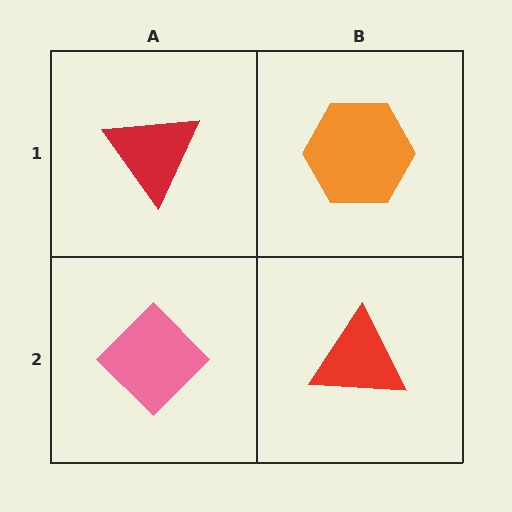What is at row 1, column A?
A red triangle.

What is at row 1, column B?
An orange hexagon.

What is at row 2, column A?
A pink diamond.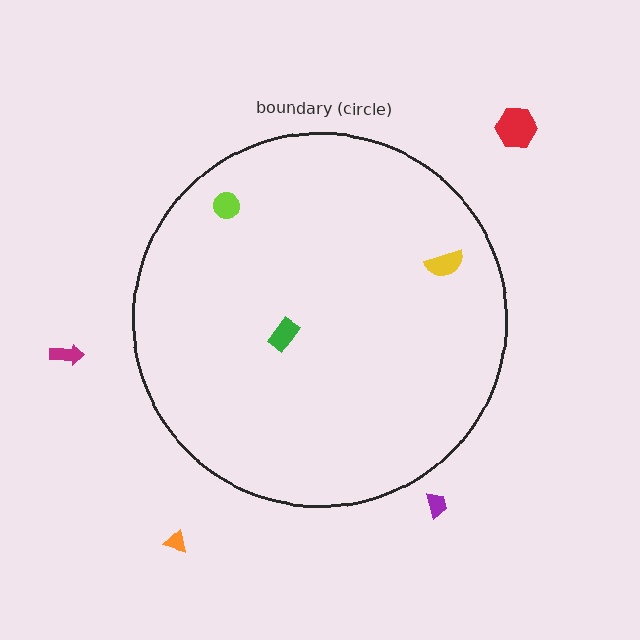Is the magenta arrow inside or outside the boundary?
Outside.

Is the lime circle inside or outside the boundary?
Inside.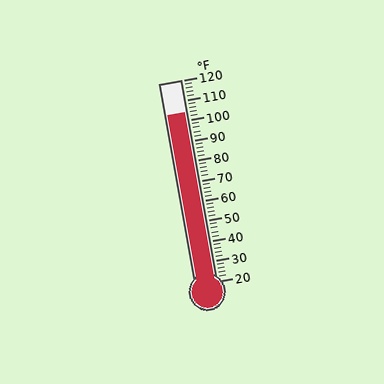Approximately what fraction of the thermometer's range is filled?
The thermometer is filled to approximately 85% of its range.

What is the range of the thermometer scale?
The thermometer scale ranges from 20°F to 120°F.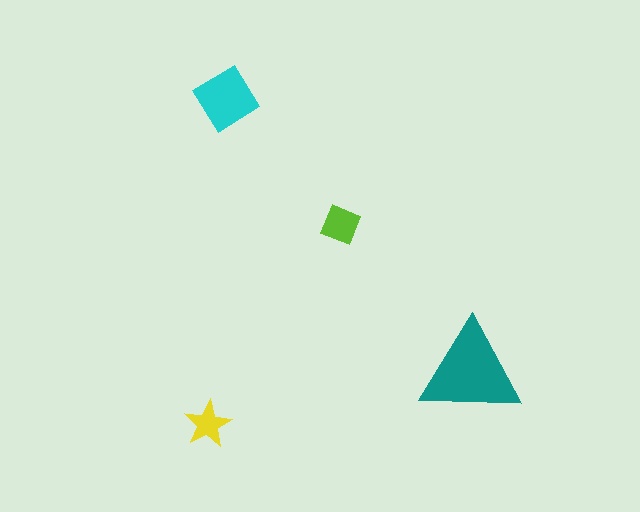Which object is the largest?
The teal triangle.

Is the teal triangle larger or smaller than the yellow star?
Larger.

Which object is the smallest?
The yellow star.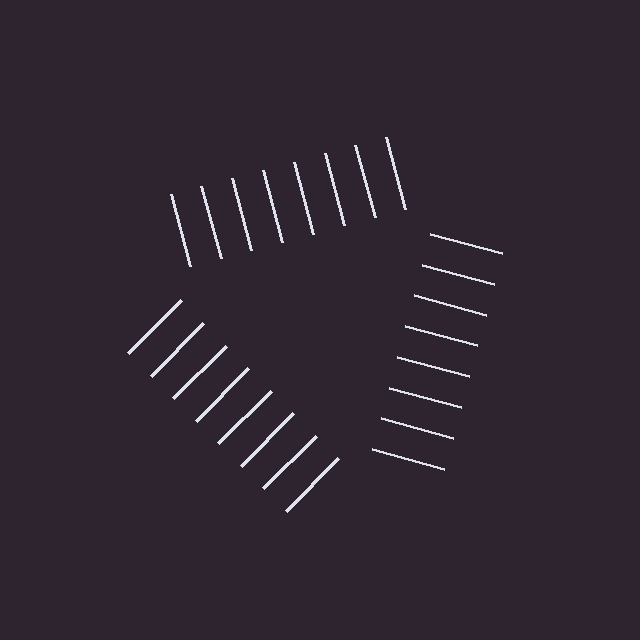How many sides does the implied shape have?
3 sides — the line-ends trace a triangle.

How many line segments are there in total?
24 — 8 along each of the 3 edges.